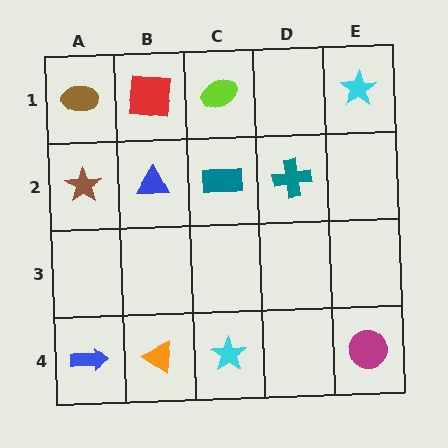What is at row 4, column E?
A magenta circle.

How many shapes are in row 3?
0 shapes.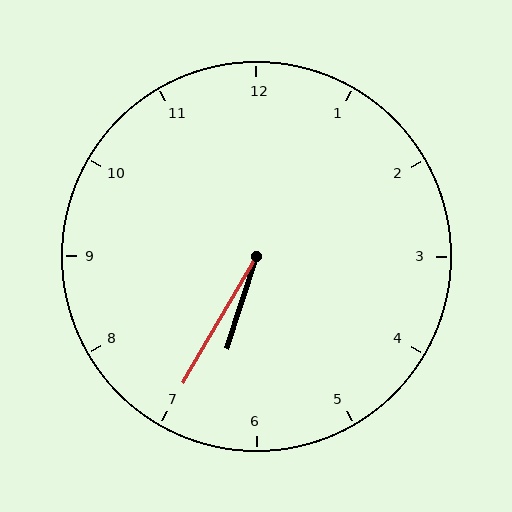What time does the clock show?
6:35.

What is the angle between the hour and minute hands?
Approximately 12 degrees.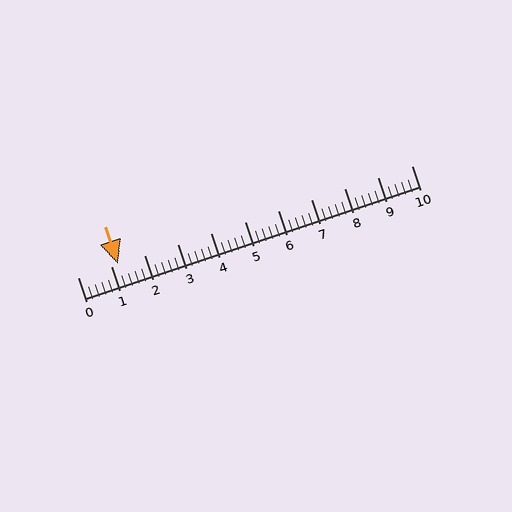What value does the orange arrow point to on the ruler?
The orange arrow points to approximately 1.2.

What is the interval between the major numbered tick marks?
The major tick marks are spaced 1 units apart.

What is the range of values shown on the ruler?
The ruler shows values from 0 to 10.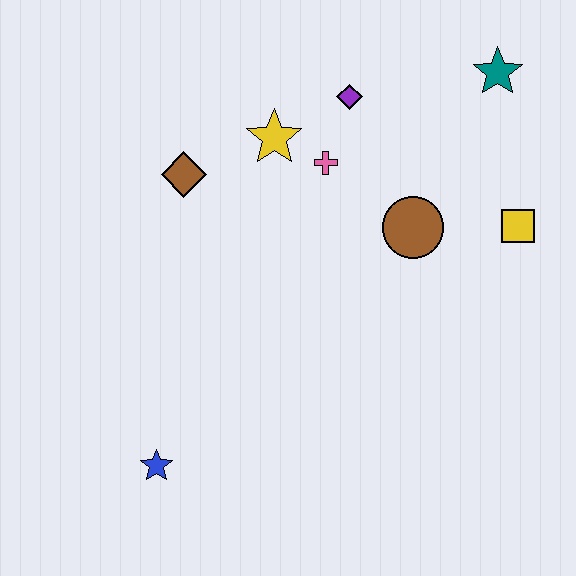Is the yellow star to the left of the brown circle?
Yes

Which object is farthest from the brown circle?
The blue star is farthest from the brown circle.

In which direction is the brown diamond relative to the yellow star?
The brown diamond is to the left of the yellow star.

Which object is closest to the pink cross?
The yellow star is closest to the pink cross.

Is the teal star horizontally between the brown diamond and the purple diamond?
No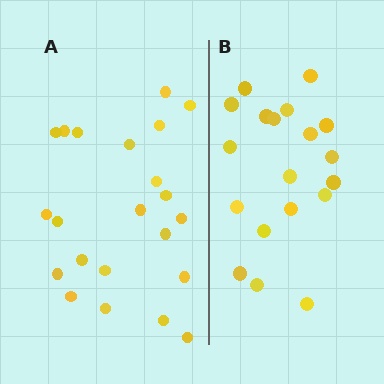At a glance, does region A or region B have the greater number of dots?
Region A (the left region) has more dots.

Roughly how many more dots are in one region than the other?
Region A has just a few more — roughly 2 or 3 more dots than region B.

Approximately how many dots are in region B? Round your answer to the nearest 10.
About 20 dots. (The exact count is 19, which rounds to 20.)